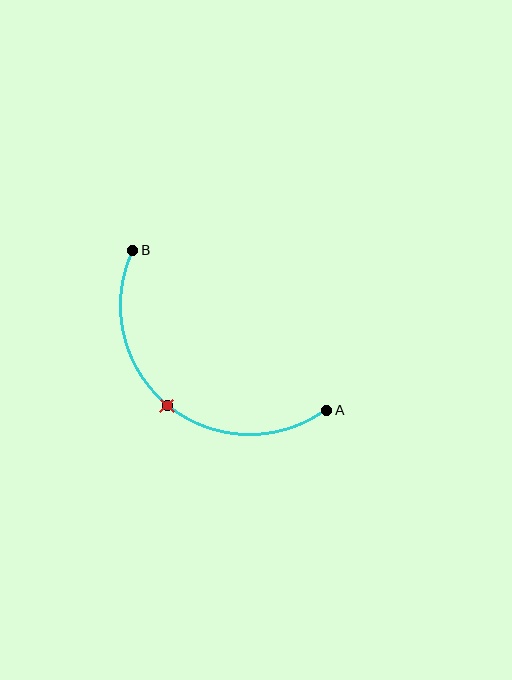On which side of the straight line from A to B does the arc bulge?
The arc bulges below and to the left of the straight line connecting A and B.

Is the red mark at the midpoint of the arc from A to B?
Yes. The red mark lies on the arc at equal arc-length from both A and B — it is the arc midpoint.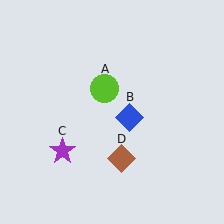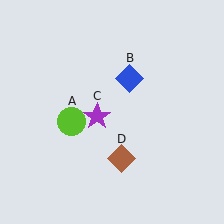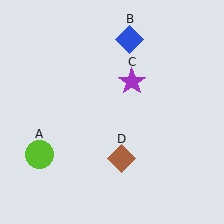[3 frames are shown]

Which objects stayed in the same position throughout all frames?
Brown diamond (object D) remained stationary.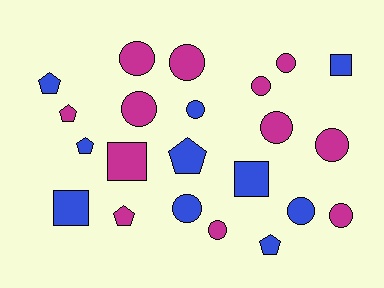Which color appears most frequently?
Magenta, with 12 objects.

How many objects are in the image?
There are 22 objects.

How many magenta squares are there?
There is 1 magenta square.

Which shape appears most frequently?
Circle, with 12 objects.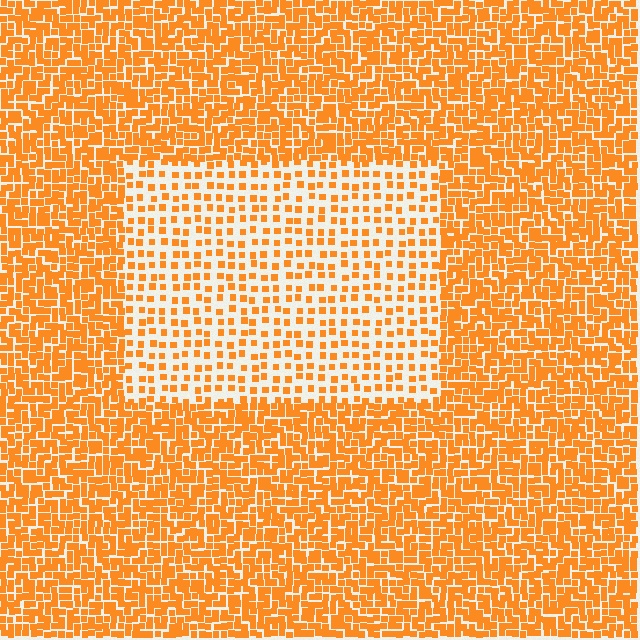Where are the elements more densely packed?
The elements are more densely packed outside the rectangle boundary.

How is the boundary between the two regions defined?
The boundary is defined by a change in element density (approximately 2.4x ratio). All elements are the same color, size, and shape.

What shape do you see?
I see a rectangle.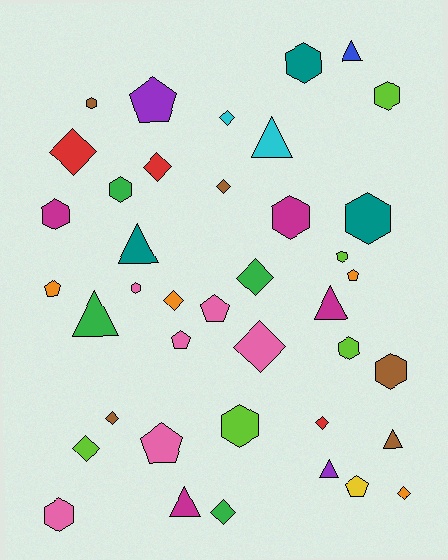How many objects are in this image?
There are 40 objects.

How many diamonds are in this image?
There are 12 diamonds.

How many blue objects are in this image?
There is 1 blue object.